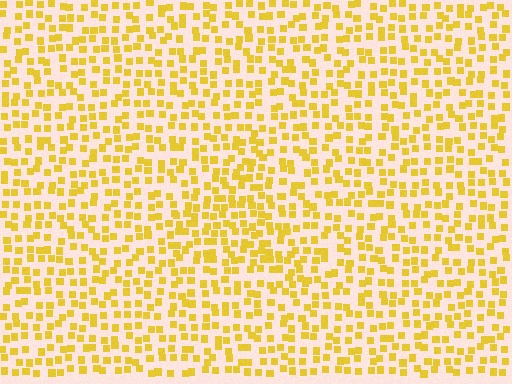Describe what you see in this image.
The image contains small yellow elements arranged at two different densities. A triangle-shaped region is visible where the elements are more densely packed than the surrounding area.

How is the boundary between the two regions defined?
The boundary is defined by a change in element density (approximately 1.5x ratio). All elements are the same color, size, and shape.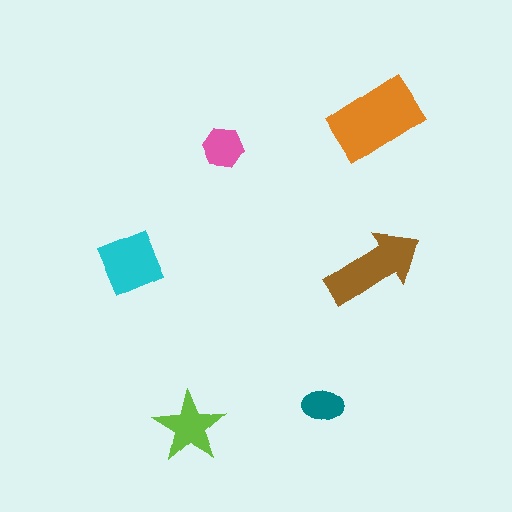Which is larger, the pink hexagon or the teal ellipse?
The pink hexagon.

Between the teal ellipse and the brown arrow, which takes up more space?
The brown arrow.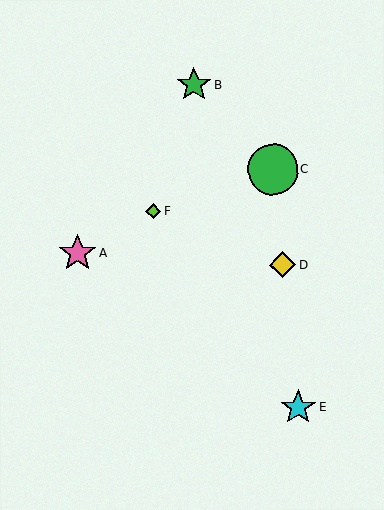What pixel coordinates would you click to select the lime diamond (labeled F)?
Click at (153, 211) to select the lime diamond F.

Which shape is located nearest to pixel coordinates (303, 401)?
The cyan star (labeled E) at (298, 408) is nearest to that location.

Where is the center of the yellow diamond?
The center of the yellow diamond is at (283, 265).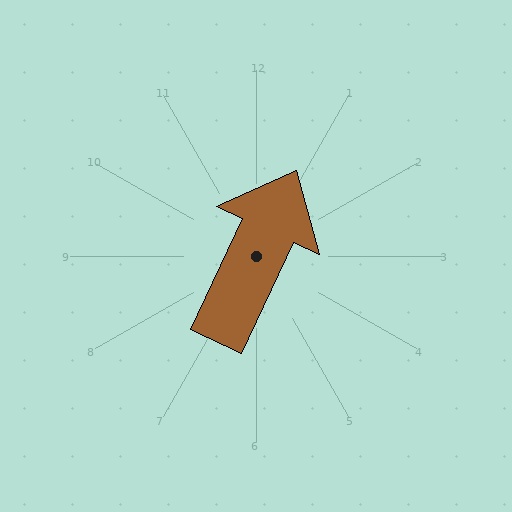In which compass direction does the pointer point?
Northeast.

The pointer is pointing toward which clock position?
Roughly 1 o'clock.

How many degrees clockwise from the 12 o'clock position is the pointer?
Approximately 25 degrees.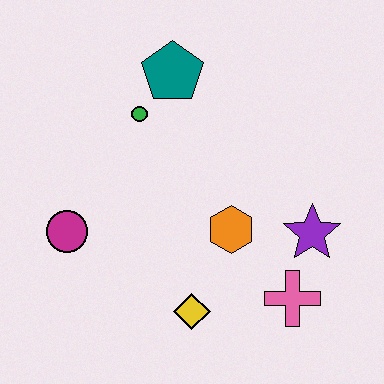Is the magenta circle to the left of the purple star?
Yes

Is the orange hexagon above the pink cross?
Yes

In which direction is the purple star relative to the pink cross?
The purple star is above the pink cross.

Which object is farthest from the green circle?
The pink cross is farthest from the green circle.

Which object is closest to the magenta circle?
The green circle is closest to the magenta circle.